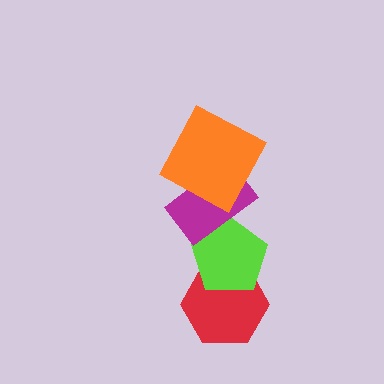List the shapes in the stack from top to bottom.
From top to bottom: the orange square, the magenta rectangle, the lime pentagon, the red hexagon.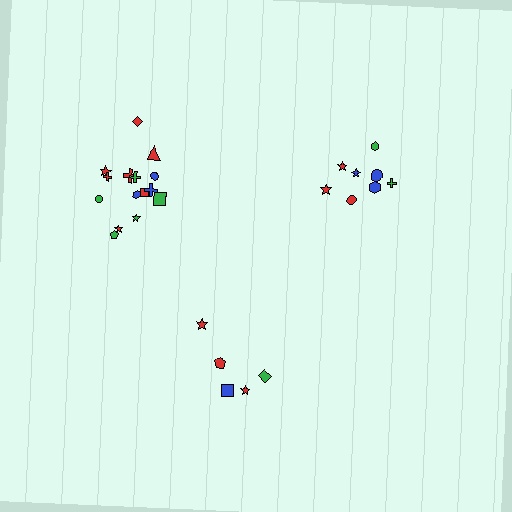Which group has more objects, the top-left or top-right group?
The top-left group.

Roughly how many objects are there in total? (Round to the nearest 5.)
Roughly 30 objects in total.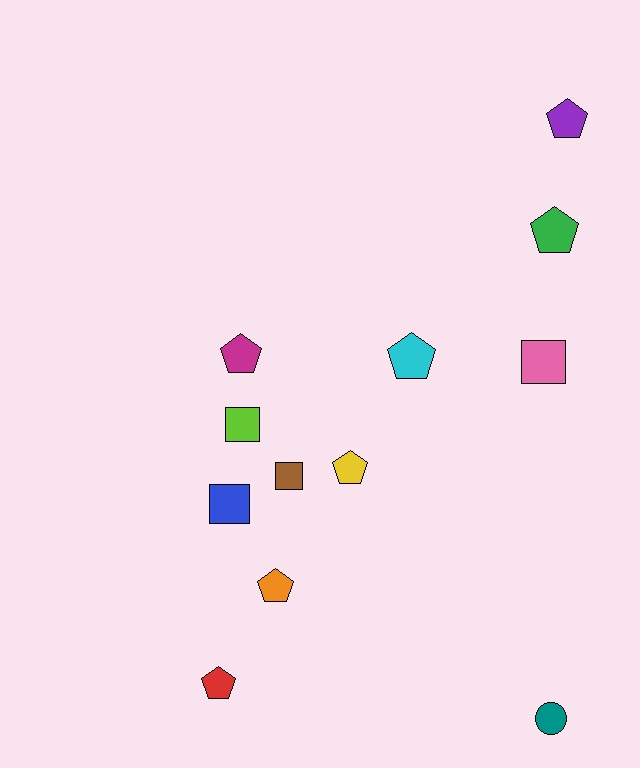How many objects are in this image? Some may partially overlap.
There are 12 objects.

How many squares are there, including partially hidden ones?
There are 4 squares.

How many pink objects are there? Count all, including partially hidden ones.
There is 1 pink object.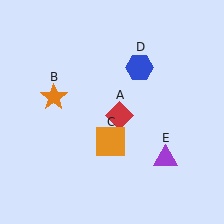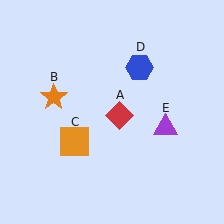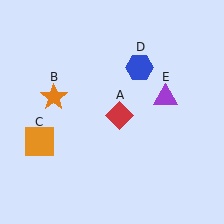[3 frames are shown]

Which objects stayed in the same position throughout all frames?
Red diamond (object A) and orange star (object B) and blue hexagon (object D) remained stationary.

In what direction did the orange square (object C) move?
The orange square (object C) moved left.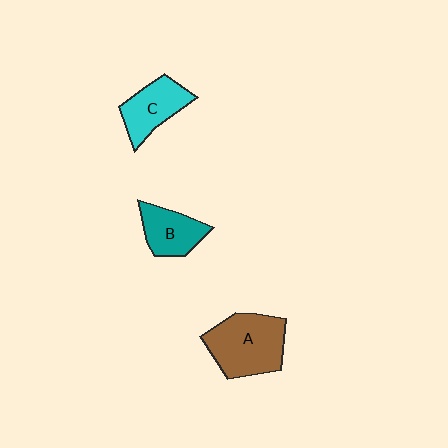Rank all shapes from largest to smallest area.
From largest to smallest: A (brown), C (cyan), B (teal).